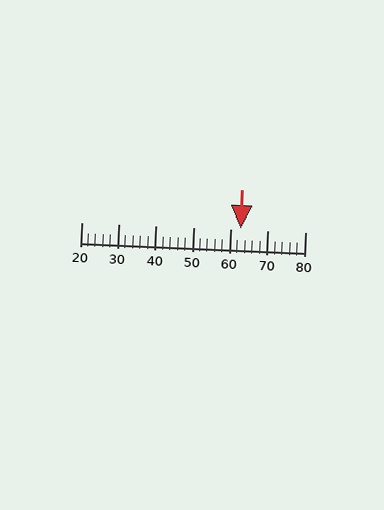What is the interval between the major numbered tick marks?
The major tick marks are spaced 10 units apart.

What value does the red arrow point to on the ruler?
The red arrow points to approximately 63.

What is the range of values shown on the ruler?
The ruler shows values from 20 to 80.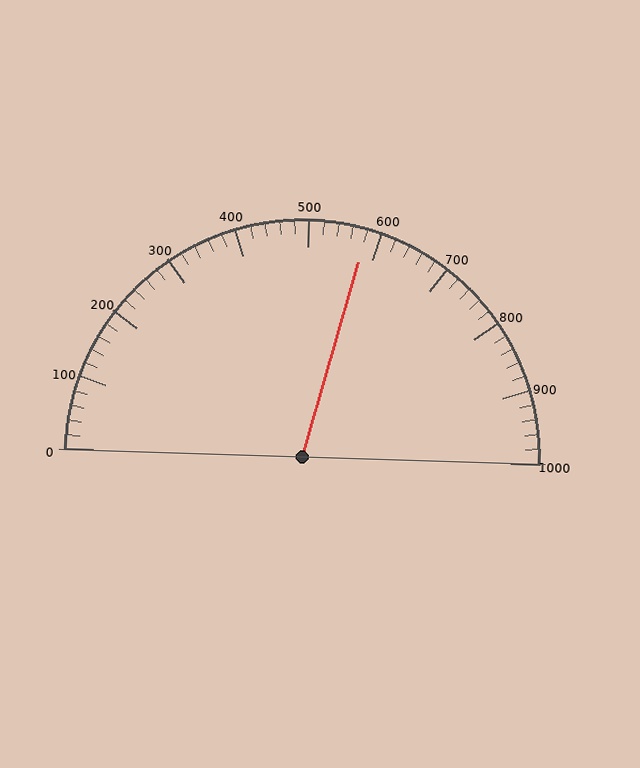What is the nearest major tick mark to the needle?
The nearest major tick mark is 600.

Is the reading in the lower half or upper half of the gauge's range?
The reading is in the upper half of the range (0 to 1000).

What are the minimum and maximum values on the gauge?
The gauge ranges from 0 to 1000.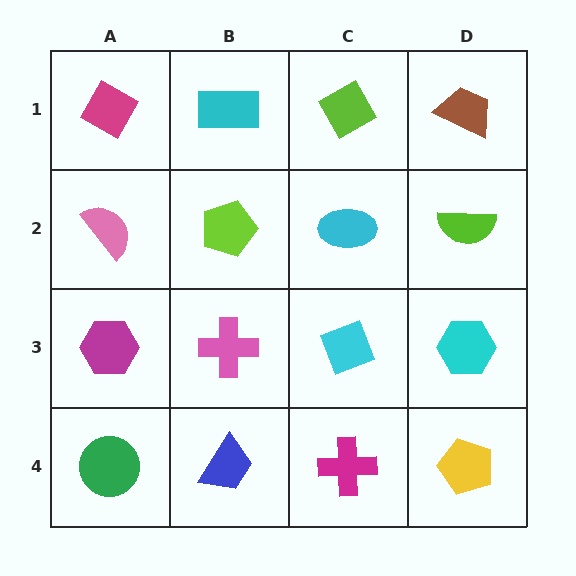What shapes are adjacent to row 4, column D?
A cyan hexagon (row 3, column D), a magenta cross (row 4, column C).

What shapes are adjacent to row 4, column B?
A pink cross (row 3, column B), a green circle (row 4, column A), a magenta cross (row 4, column C).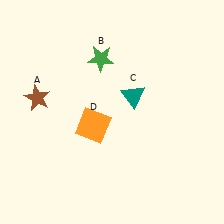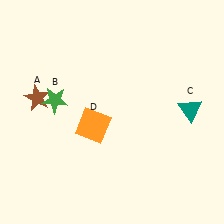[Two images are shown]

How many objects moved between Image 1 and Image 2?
2 objects moved between the two images.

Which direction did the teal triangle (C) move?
The teal triangle (C) moved right.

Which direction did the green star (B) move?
The green star (B) moved left.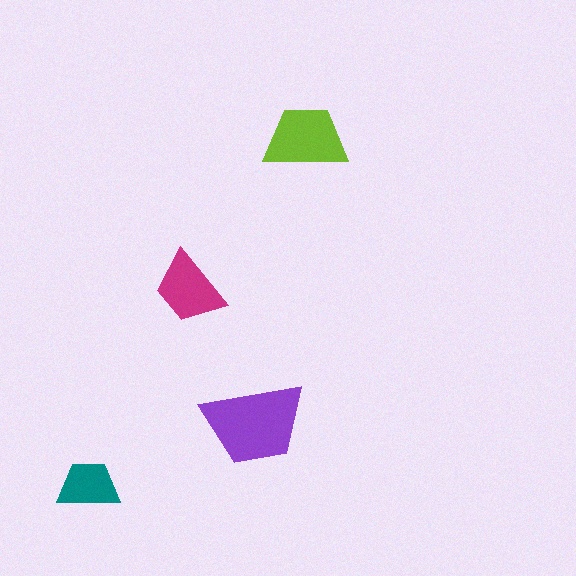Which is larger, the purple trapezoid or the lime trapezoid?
The purple one.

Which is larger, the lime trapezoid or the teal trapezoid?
The lime one.